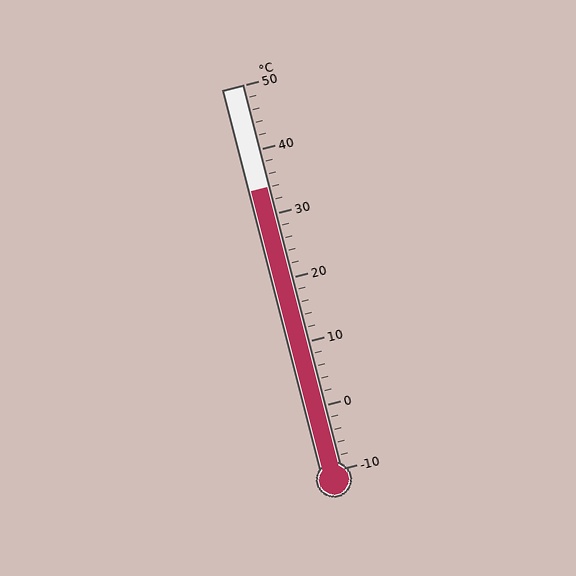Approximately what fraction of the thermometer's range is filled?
The thermometer is filled to approximately 75% of its range.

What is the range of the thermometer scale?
The thermometer scale ranges from -10°C to 50°C.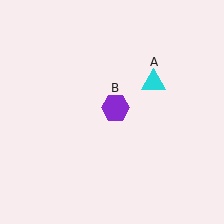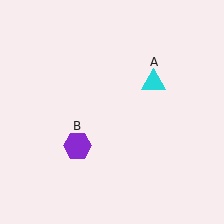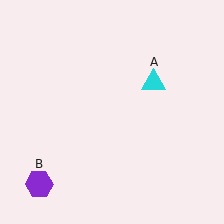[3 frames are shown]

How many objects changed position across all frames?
1 object changed position: purple hexagon (object B).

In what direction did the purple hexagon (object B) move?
The purple hexagon (object B) moved down and to the left.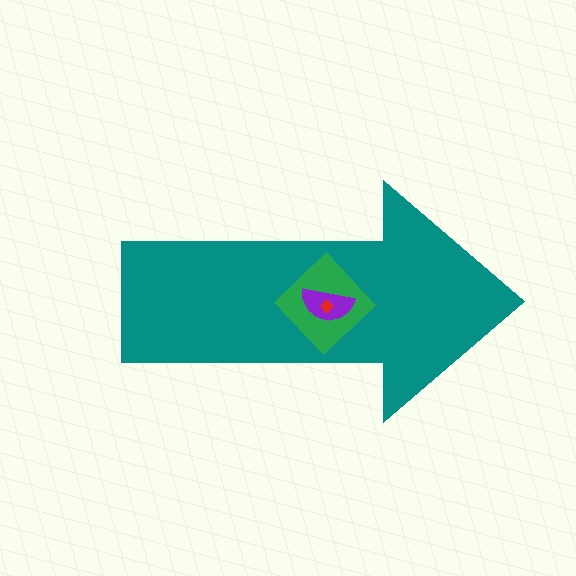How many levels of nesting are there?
4.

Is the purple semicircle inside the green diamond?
Yes.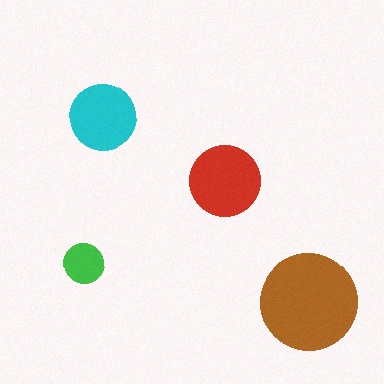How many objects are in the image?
There are 4 objects in the image.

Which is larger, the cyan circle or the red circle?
The red one.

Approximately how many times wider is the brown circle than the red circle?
About 1.5 times wider.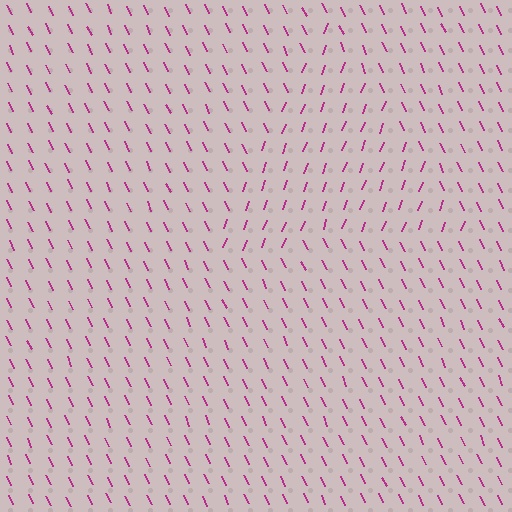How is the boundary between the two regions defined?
The boundary is defined purely by a change in line orientation (approximately 45 degrees difference). All lines are the same color and thickness.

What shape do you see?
I see a triangle.